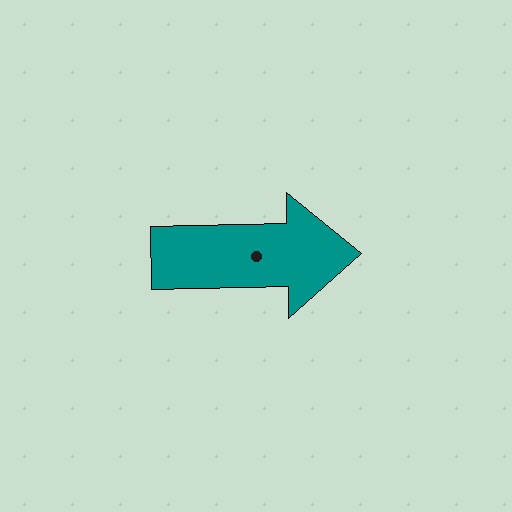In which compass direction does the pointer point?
East.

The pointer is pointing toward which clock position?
Roughly 3 o'clock.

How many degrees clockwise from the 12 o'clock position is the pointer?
Approximately 89 degrees.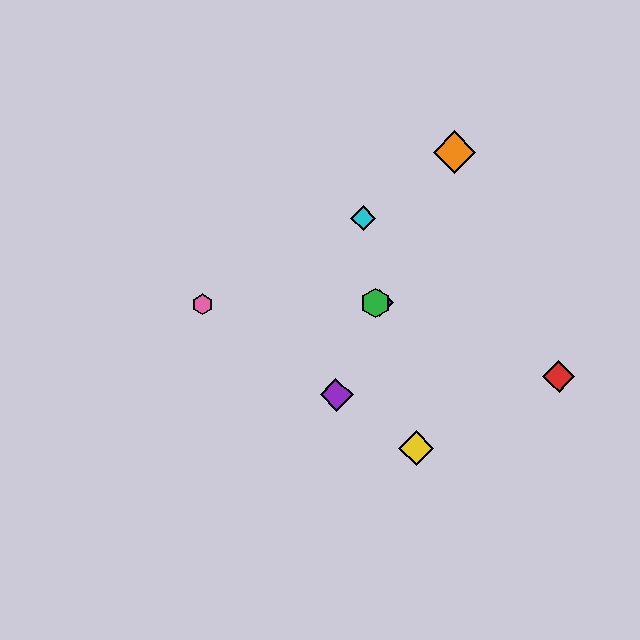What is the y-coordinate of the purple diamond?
The purple diamond is at y≈395.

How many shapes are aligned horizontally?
3 shapes (the blue diamond, the green hexagon, the pink hexagon) are aligned horizontally.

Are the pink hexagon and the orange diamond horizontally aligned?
No, the pink hexagon is at y≈304 and the orange diamond is at y≈152.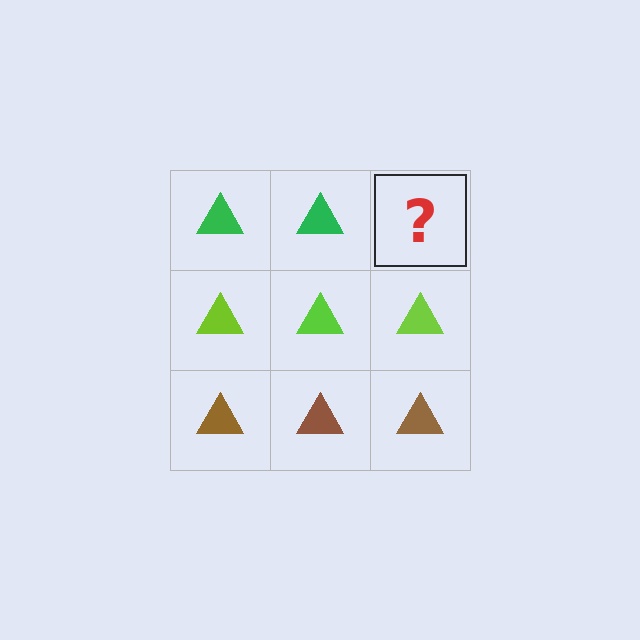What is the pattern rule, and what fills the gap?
The rule is that each row has a consistent color. The gap should be filled with a green triangle.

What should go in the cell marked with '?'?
The missing cell should contain a green triangle.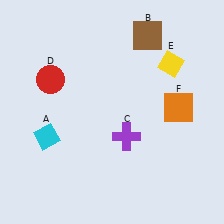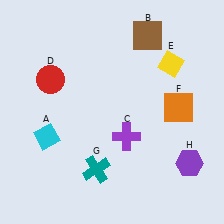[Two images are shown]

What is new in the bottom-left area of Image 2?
A teal cross (G) was added in the bottom-left area of Image 2.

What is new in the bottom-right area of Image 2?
A purple hexagon (H) was added in the bottom-right area of Image 2.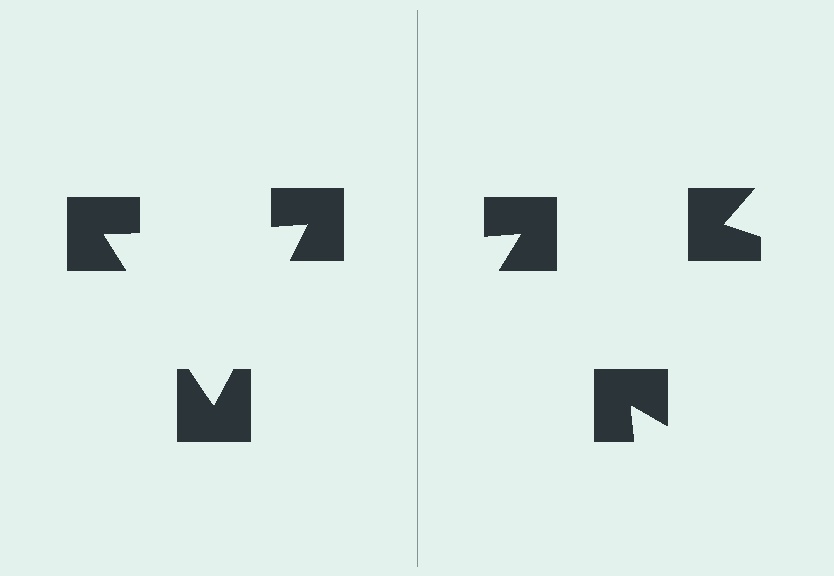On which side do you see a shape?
An illusory triangle appears on the left side. On the right side the wedge cuts are rotated, so no coherent shape forms.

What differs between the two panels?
The notched squares are positioned identically on both sides; only the wedge orientations differ. On the left they align to a triangle; on the right they are misaligned.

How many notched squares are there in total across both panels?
6 — 3 on each side.